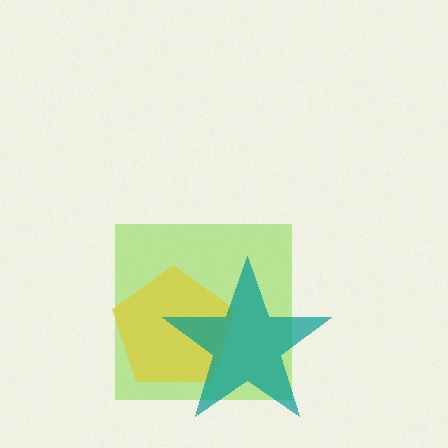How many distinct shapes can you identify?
There are 3 distinct shapes: a lime square, a yellow pentagon, a teal star.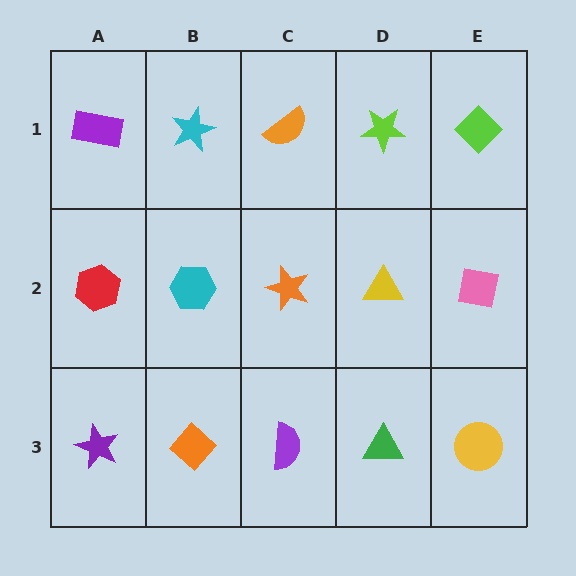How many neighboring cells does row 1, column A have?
2.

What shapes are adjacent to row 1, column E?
A pink square (row 2, column E), a lime star (row 1, column D).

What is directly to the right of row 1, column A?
A cyan star.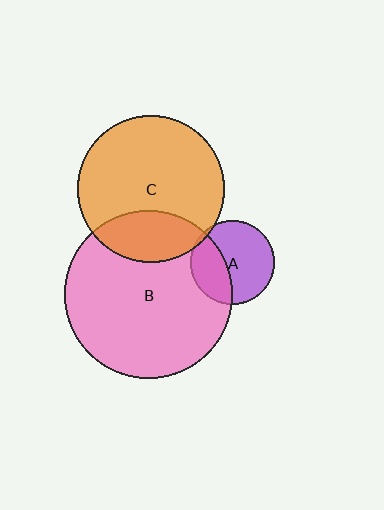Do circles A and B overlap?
Yes.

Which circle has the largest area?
Circle B (pink).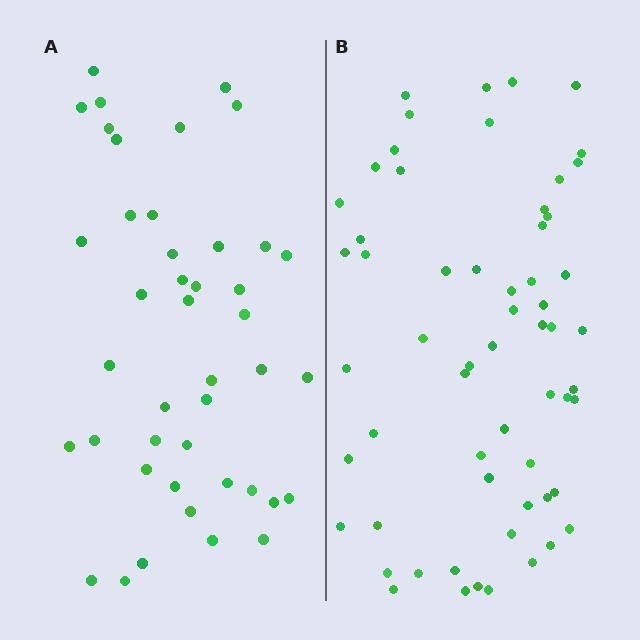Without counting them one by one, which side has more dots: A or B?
Region B (the right region) has more dots.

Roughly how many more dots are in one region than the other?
Region B has approximately 15 more dots than region A.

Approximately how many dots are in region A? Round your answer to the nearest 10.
About 40 dots. (The exact count is 43, which rounds to 40.)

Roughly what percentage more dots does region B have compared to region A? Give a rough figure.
About 40% more.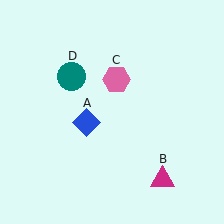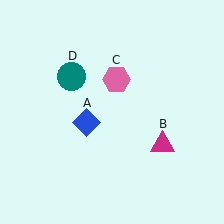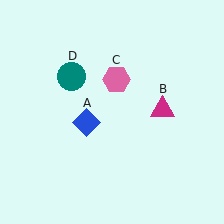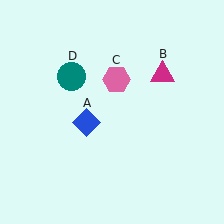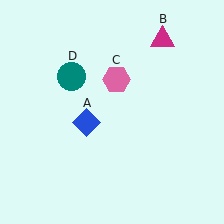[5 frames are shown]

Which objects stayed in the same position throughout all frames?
Blue diamond (object A) and pink hexagon (object C) and teal circle (object D) remained stationary.